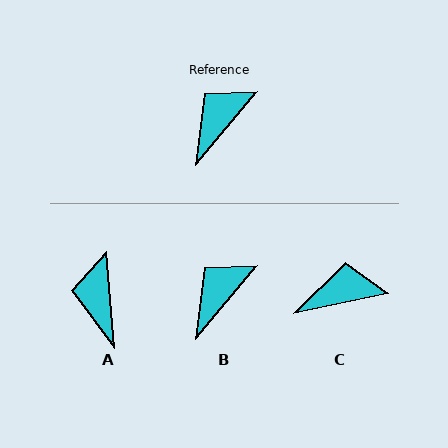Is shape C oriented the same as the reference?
No, it is off by about 38 degrees.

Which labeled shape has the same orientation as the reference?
B.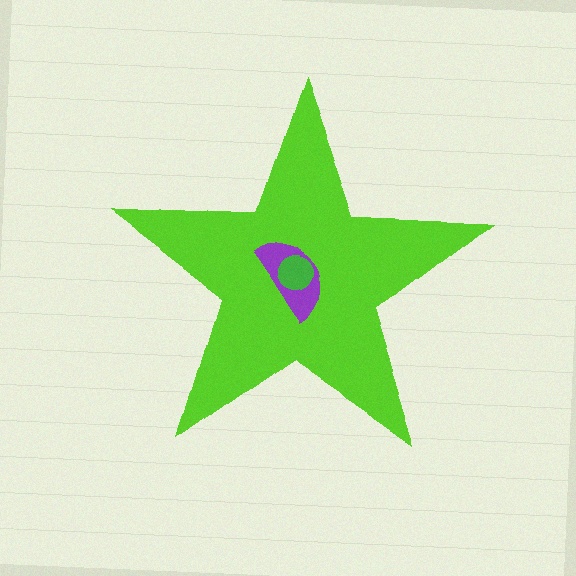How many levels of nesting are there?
3.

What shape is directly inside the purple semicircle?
The green circle.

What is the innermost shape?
The green circle.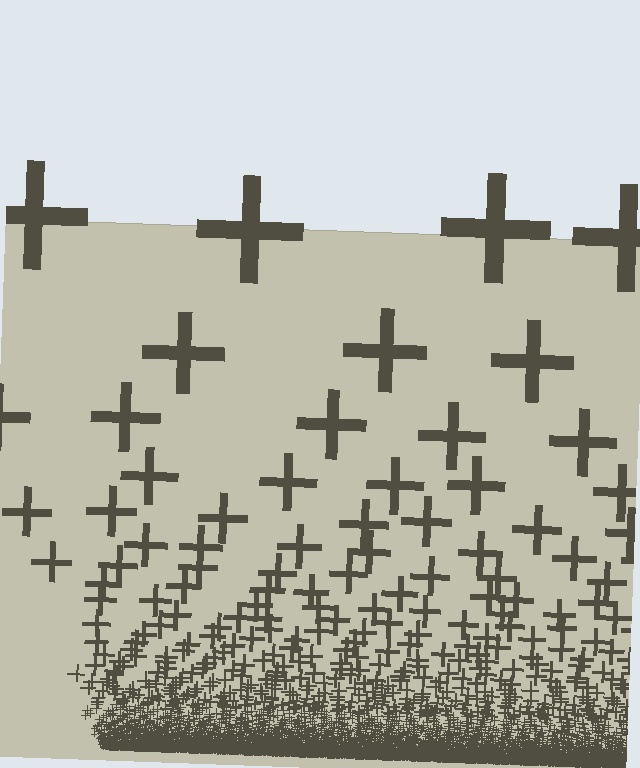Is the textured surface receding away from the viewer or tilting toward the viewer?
The surface appears to tilt toward the viewer. Texture elements get larger and sparser toward the top.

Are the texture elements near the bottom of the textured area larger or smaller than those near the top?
Smaller. The gradient is inverted — elements near the bottom are smaller and denser.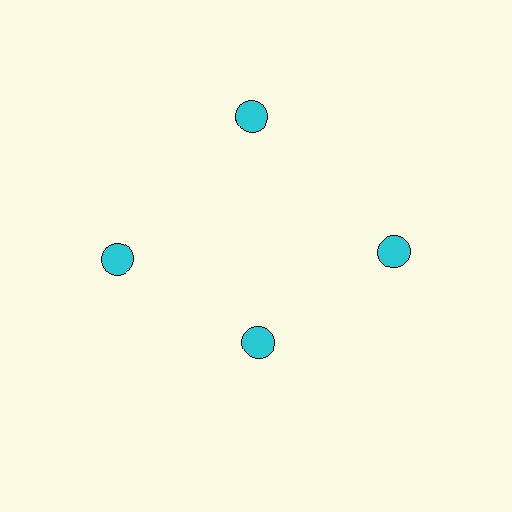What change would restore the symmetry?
The symmetry would be restored by moving it outward, back onto the ring so that all 4 circles sit at equal angles and equal distance from the center.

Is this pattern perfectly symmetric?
No. The 4 cyan circles are arranged in a ring, but one element near the 6 o'clock position is pulled inward toward the center, breaking the 4-fold rotational symmetry.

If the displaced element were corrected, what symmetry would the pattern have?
It would have 4-fold rotational symmetry — the pattern would map onto itself every 90 degrees.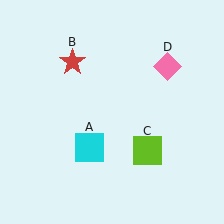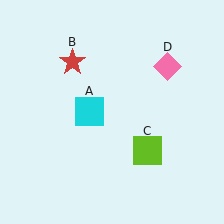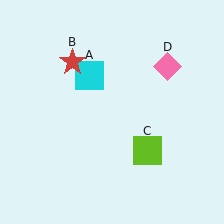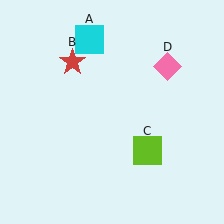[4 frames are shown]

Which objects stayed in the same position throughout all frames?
Red star (object B) and lime square (object C) and pink diamond (object D) remained stationary.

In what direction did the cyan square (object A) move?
The cyan square (object A) moved up.